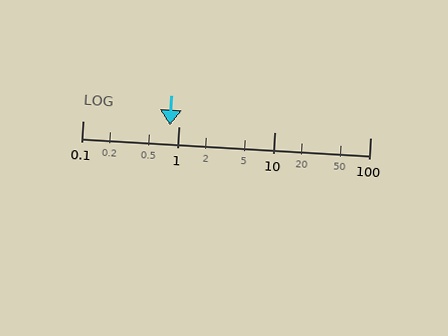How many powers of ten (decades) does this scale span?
The scale spans 3 decades, from 0.1 to 100.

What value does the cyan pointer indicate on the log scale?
The pointer indicates approximately 0.82.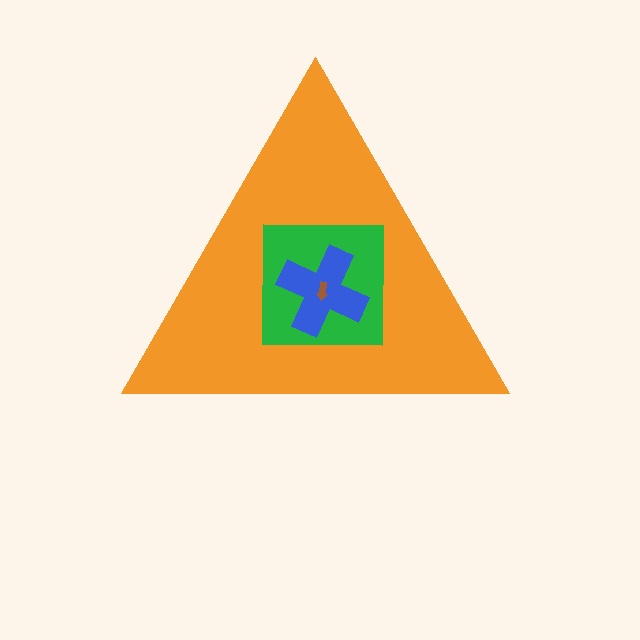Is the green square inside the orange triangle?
Yes.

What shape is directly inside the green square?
The blue cross.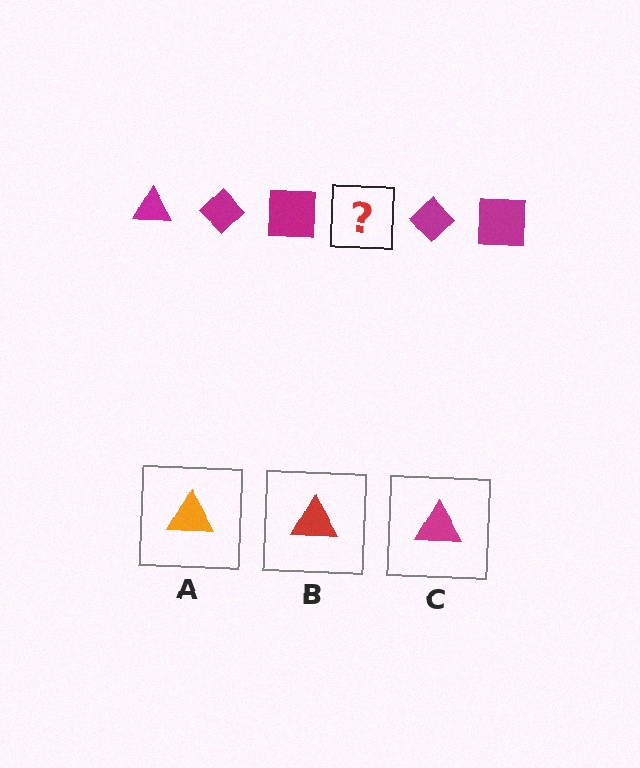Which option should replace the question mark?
Option C.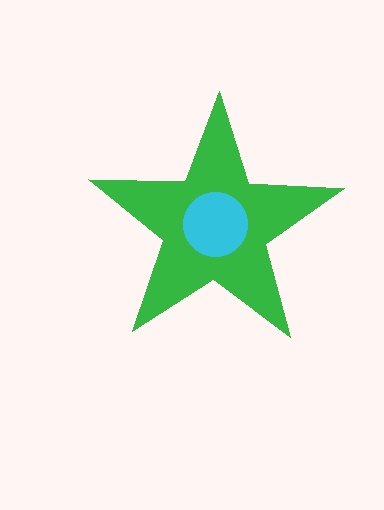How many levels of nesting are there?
2.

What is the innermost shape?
The cyan circle.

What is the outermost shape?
The green star.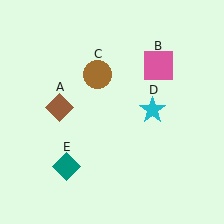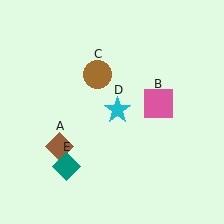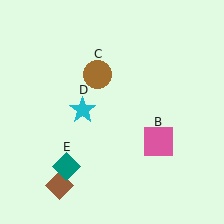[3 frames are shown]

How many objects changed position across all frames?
3 objects changed position: brown diamond (object A), pink square (object B), cyan star (object D).